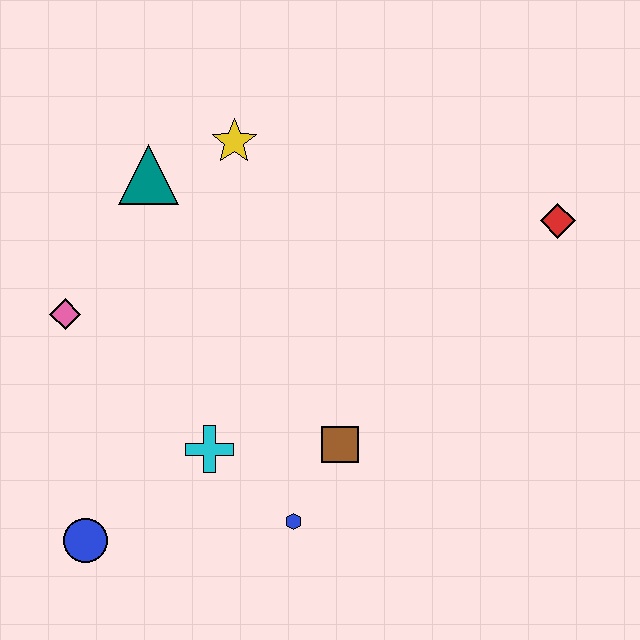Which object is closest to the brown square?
The blue hexagon is closest to the brown square.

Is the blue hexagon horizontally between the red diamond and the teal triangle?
Yes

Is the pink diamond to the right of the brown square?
No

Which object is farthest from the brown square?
The teal triangle is farthest from the brown square.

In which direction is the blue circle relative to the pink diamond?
The blue circle is below the pink diamond.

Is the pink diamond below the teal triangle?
Yes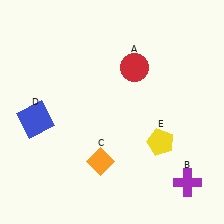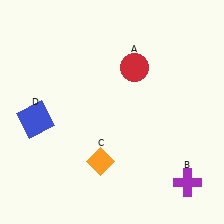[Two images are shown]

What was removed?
The yellow pentagon (E) was removed in Image 2.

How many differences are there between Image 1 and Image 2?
There is 1 difference between the two images.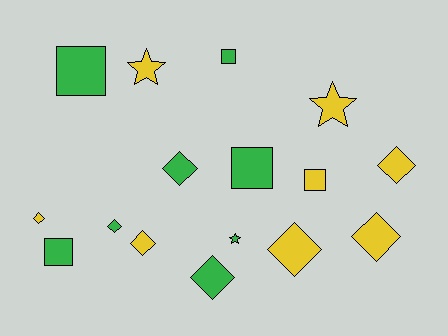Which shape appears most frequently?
Diamond, with 8 objects.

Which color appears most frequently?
Green, with 8 objects.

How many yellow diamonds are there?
There are 5 yellow diamonds.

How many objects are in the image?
There are 16 objects.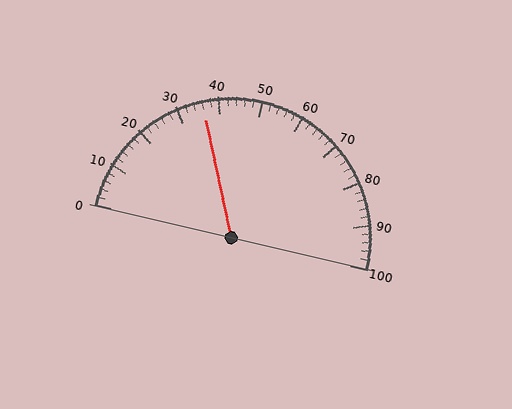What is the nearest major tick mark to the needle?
The nearest major tick mark is 40.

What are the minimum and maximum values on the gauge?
The gauge ranges from 0 to 100.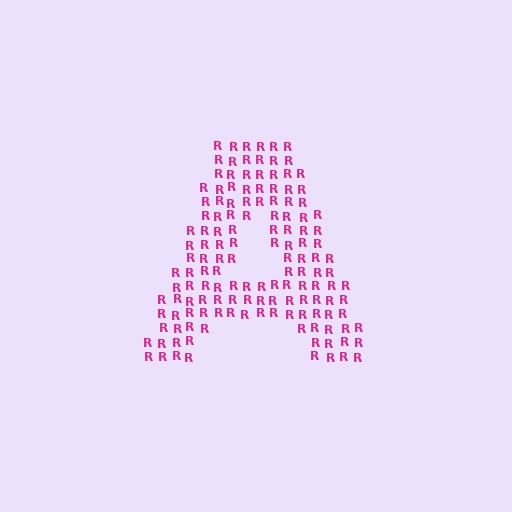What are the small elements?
The small elements are letter R's.